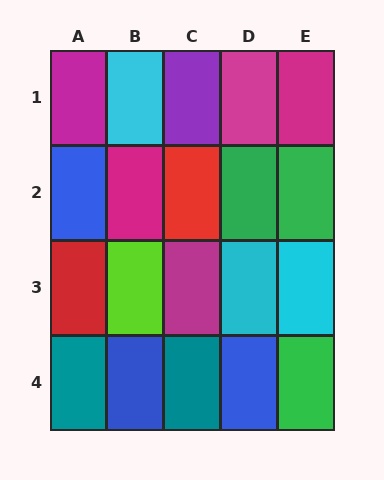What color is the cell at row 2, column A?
Blue.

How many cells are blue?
3 cells are blue.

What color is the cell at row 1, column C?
Purple.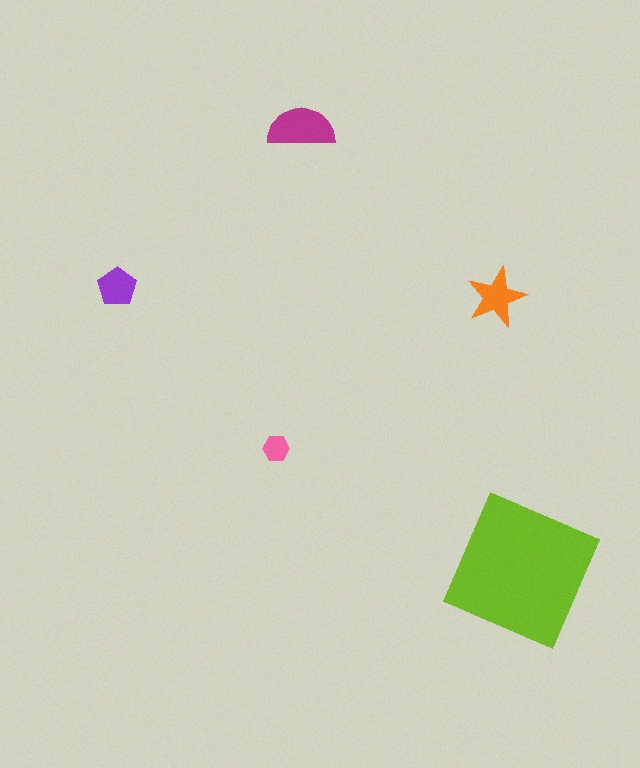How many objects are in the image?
There are 5 objects in the image.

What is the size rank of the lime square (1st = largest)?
1st.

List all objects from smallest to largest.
The pink hexagon, the purple pentagon, the orange star, the magenta semicircle, the lime square.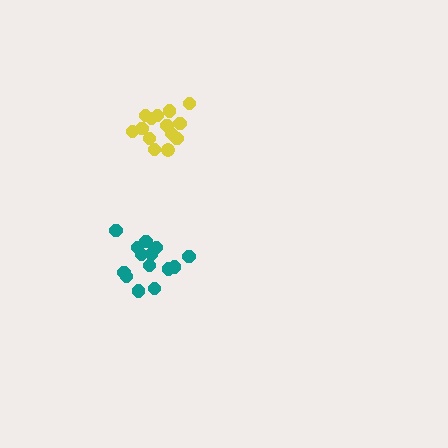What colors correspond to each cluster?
The clusters are colored: yellow, teal.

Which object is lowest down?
The teal cluster is bottommost.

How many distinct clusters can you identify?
There are 2 distinct clusters.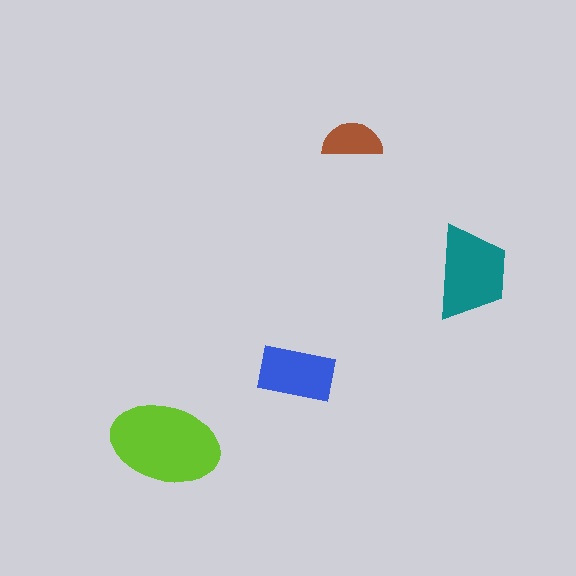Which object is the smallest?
The brown semicircle.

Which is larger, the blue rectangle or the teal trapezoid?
The teal trapezoid.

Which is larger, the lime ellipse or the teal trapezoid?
The lime ellipse.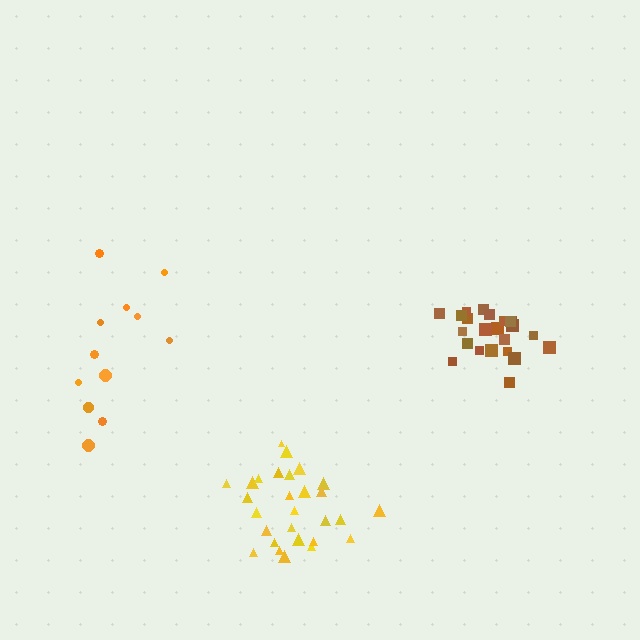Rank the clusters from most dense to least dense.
brown, yellow, orange.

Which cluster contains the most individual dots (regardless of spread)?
Yellow (30).